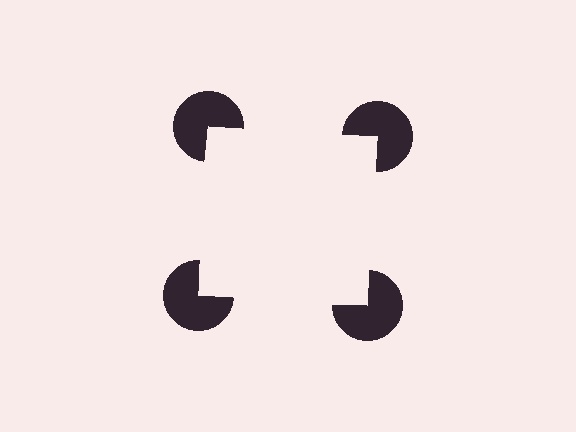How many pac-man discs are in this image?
There are 4 — one at each vertex of the illusory square.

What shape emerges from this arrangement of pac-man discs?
An illusory square — its edges are inferred from the aligned wedge cuts in the pac-man discs, not physically drawn.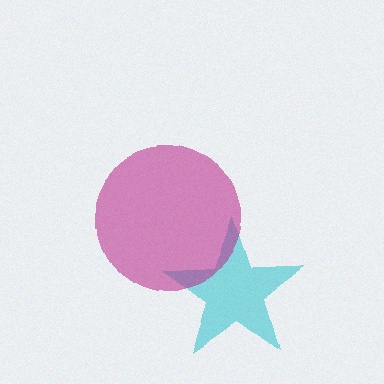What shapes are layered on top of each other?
The layered shapes are: a cyan star, a magenta circle.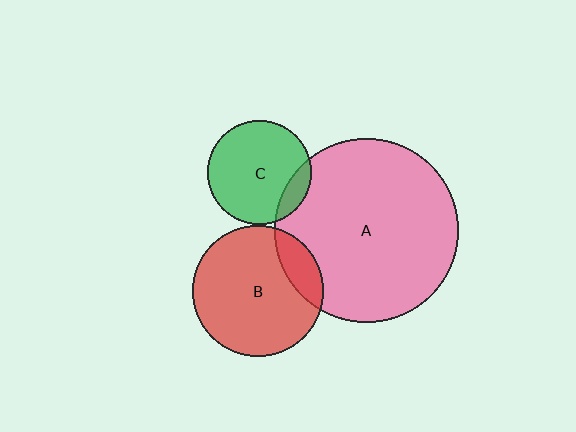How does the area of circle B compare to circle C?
Approximately 1.6 times.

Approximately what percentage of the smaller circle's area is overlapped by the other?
Approximately 15%.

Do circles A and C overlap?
Yes.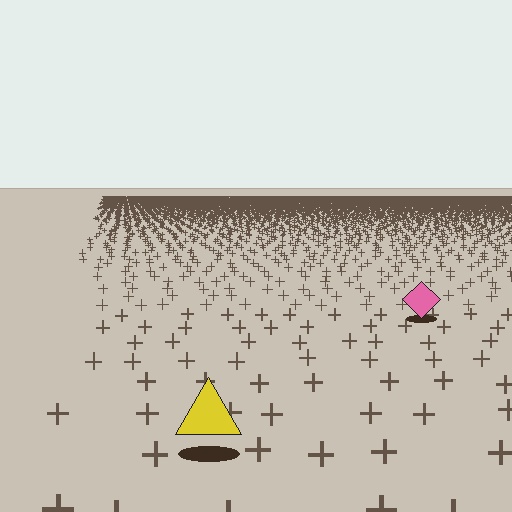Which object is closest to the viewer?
The yellow triangle is closest. The texture marks near it are larger and more spread out.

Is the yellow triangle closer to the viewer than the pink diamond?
Yes. The yellow triangle is closer — you can tell from the texture gradient: the ground texture is coarser near it.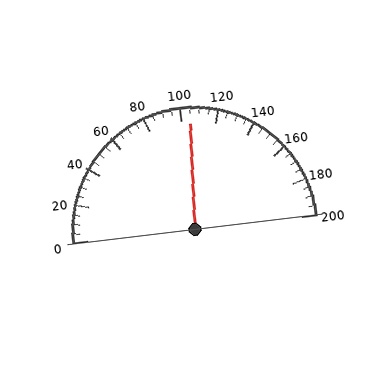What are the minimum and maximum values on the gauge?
The gauge ranges from 0 to 200.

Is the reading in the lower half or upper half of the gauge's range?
The reading is in the upper half of the range (0 to 200).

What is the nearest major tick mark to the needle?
The nearest major tick mark is 100.